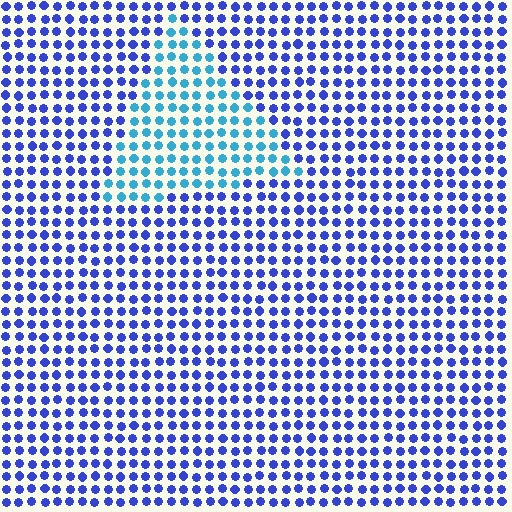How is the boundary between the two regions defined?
The boundary is defined purely by a slight shift in hue (about 41 degrees). Spacing, size, and orientation are identical on both sides.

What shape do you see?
I see a triangle.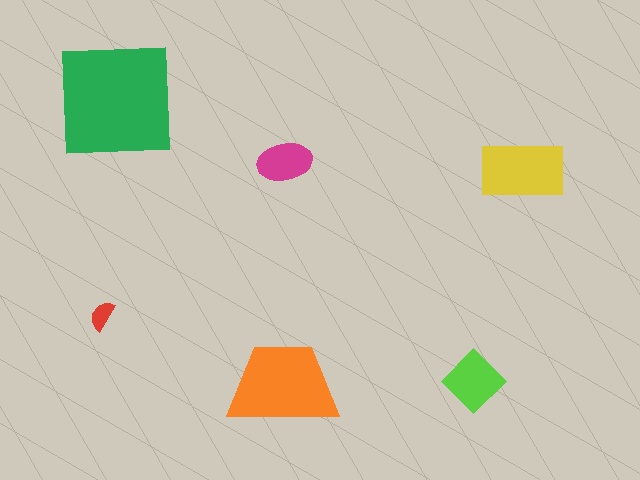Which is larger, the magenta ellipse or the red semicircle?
The magenta ellipse.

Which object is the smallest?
The red semicircle.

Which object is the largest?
The green square.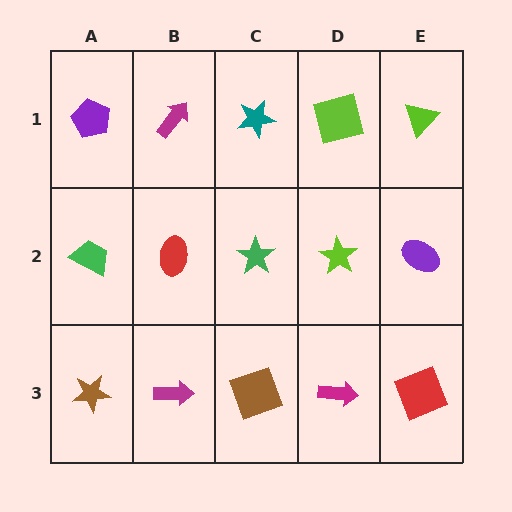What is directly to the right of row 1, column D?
A lime triangle.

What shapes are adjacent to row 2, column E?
A lime triangle (row 1, column E), a red square (row 3, column E), a lime star (row 2, column D).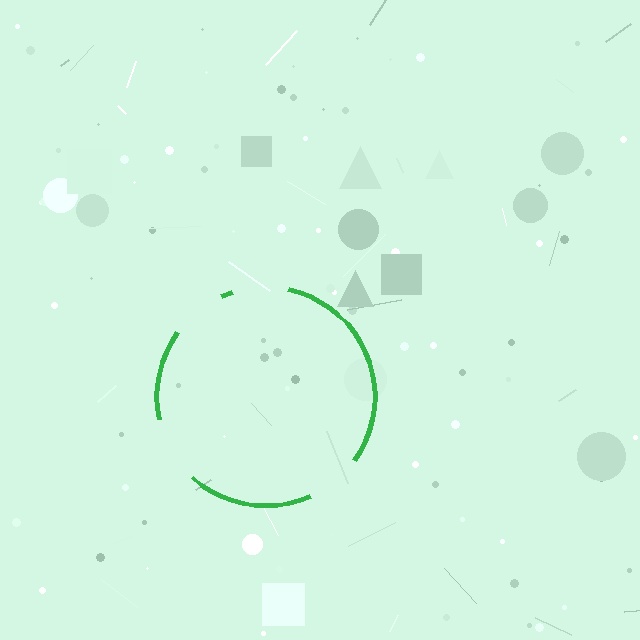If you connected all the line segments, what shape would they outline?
They would outline a circle.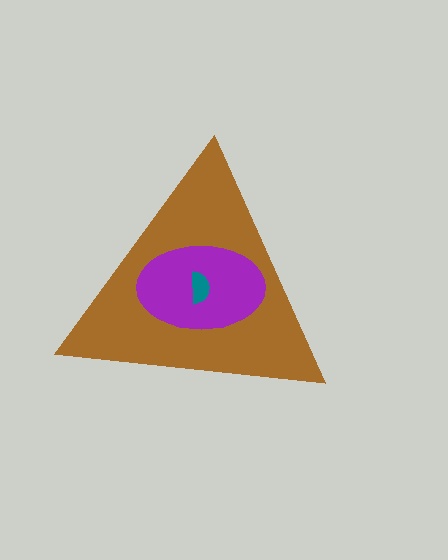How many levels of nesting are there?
3.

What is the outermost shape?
The brown triangle.